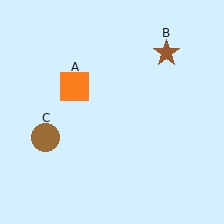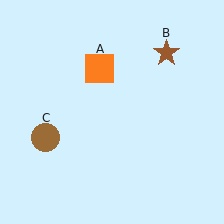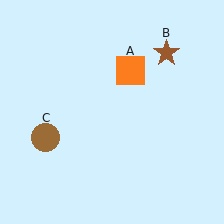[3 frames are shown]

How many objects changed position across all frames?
1 object changed position: orange square (object A).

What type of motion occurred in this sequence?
The orange square (object A) rotated clockwise around the center of the scene.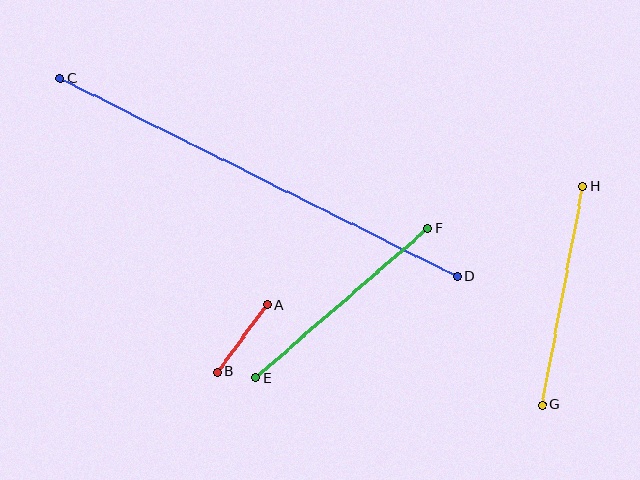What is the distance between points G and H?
The distance is approximately 222 pixels.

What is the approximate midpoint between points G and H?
The midpoint is at approximately (562, 296) pixels.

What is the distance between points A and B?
The distance is approximately 84 pixels.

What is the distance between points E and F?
The distance is approximately 228 pixels.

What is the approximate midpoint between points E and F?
The midpoint is at approximately (342, 303) pixels.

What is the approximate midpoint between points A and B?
The midpoint is at approximately (242, 338) pixels.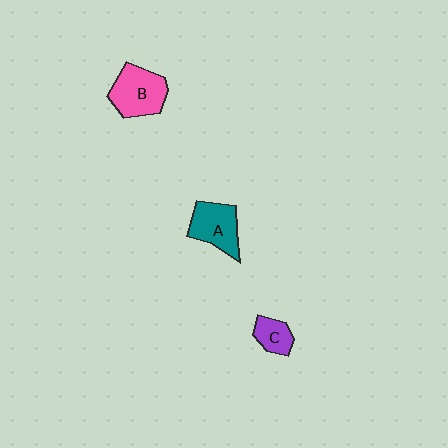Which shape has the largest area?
Shape B (pink).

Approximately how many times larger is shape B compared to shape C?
Approximately 2.0 times.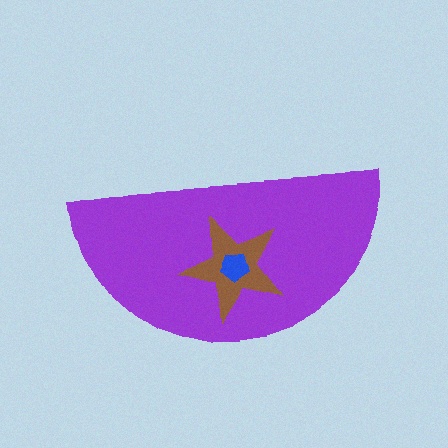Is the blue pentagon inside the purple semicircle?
Yes.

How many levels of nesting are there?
3.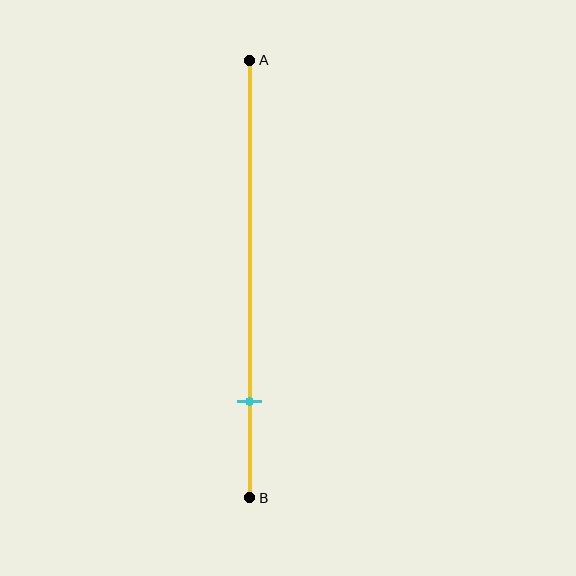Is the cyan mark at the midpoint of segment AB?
No, the mark is at about 80% from A, not at the 50% midpoint.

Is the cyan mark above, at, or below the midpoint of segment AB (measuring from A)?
The cyan mark is below the midpoint of segment AB.